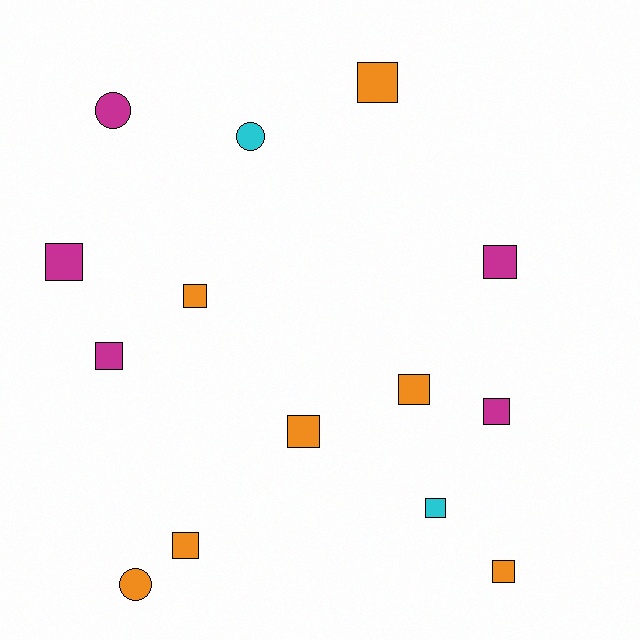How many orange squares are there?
There are 6 orange squares.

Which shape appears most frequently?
Square, with 11 objects.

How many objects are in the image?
There are 14 objects.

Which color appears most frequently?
Orange, with 7 objects.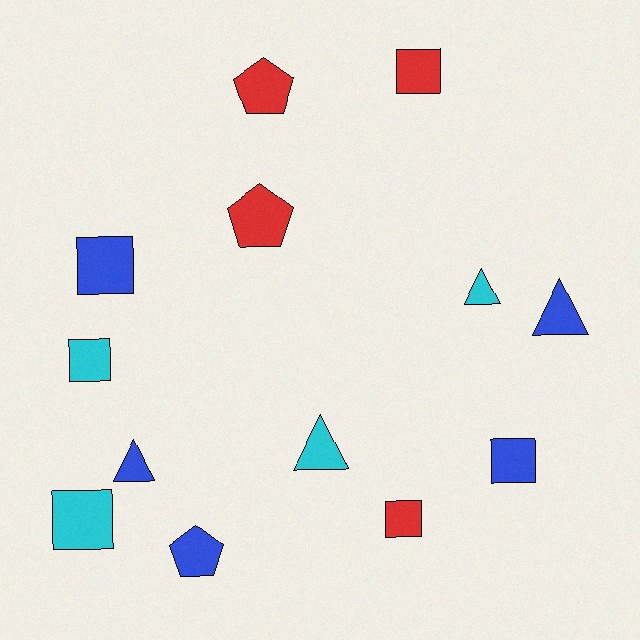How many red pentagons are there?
There are 2 red pentagons.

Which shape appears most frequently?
Square, with 6 objects.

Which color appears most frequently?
Blue, with 5 objects.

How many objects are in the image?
There are 13 objects.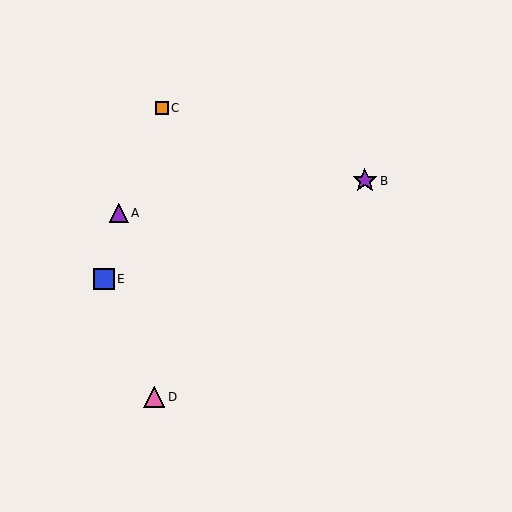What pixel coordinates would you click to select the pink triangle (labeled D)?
Click at (154, 397) to select the pink triangle D.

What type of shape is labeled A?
Shape A is a purple triangle.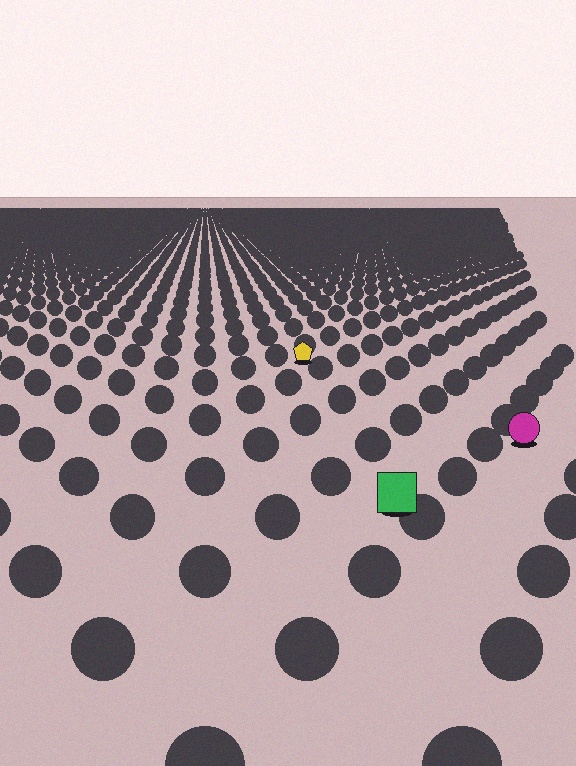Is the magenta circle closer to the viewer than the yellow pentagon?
Yes. The magenta circle is closer — you can tell from the texture gradient: the ground texture is coarser near it.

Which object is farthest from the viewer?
The yellow pentagon is farthest from the viewer. It appears smaller and the ground texture around it is denser.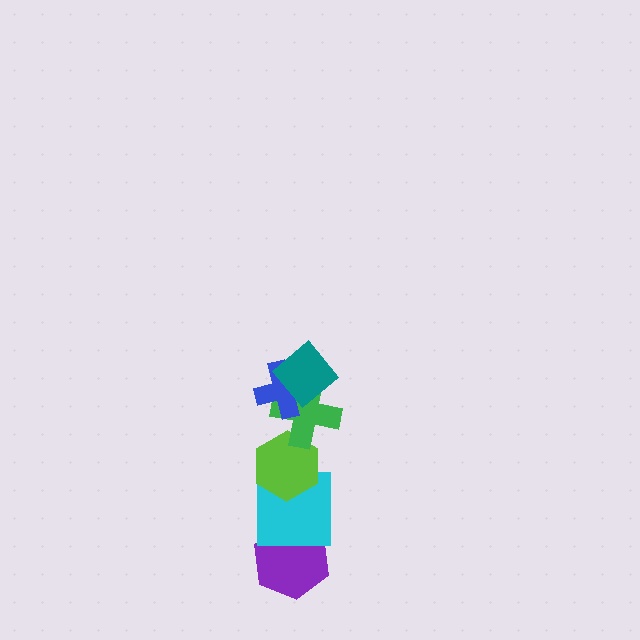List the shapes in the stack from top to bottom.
From top to bottom: the teal diamond, the blue cross, the green cross, the lime hexagon, the cyan square, the purple hexagon.